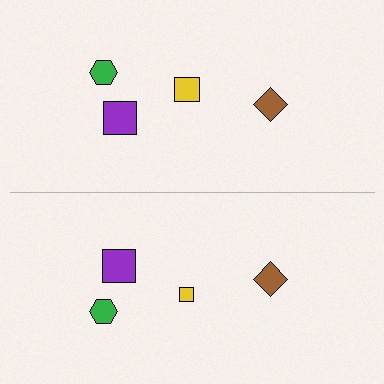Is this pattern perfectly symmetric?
No, the pattern is not perfectly symmetric. The yellow square on the bottom side has a different size than its mirror counterpart.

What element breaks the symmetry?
The yellow square on the bottom side has a different size than its mirror counterpart.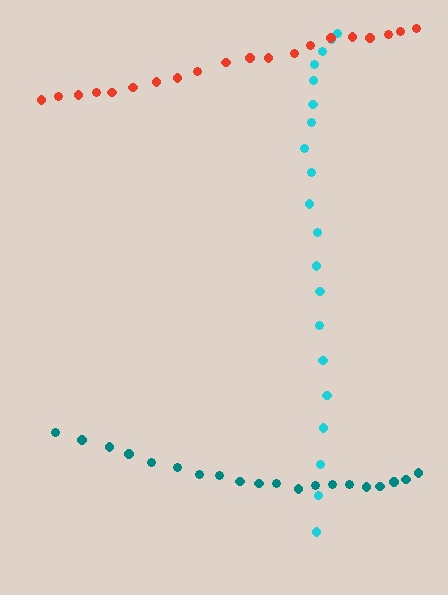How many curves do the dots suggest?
There are 3 distinct paths.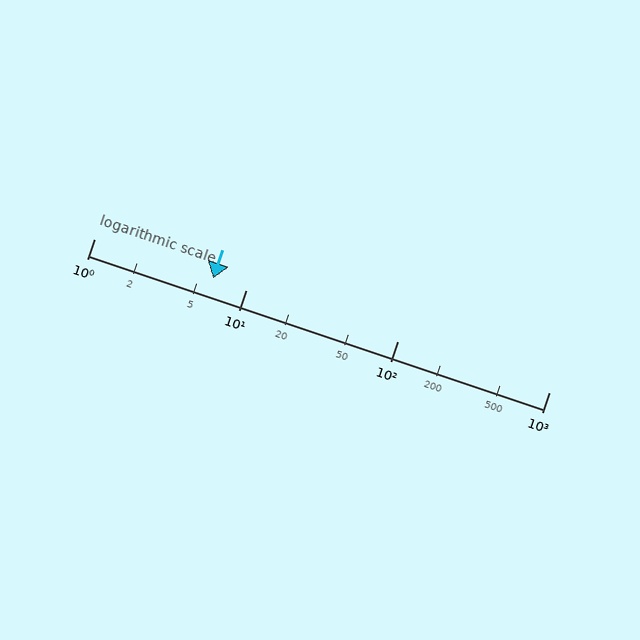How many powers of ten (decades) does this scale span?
The scale spans 3 decades, from 1 to 1000.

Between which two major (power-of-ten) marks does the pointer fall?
The pointer is between 1 and 10.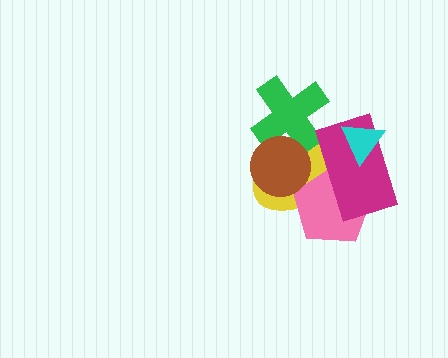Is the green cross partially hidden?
Yes, it is partially covered by another shape.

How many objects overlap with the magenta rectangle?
3 objects overlap with the magenta rectangle.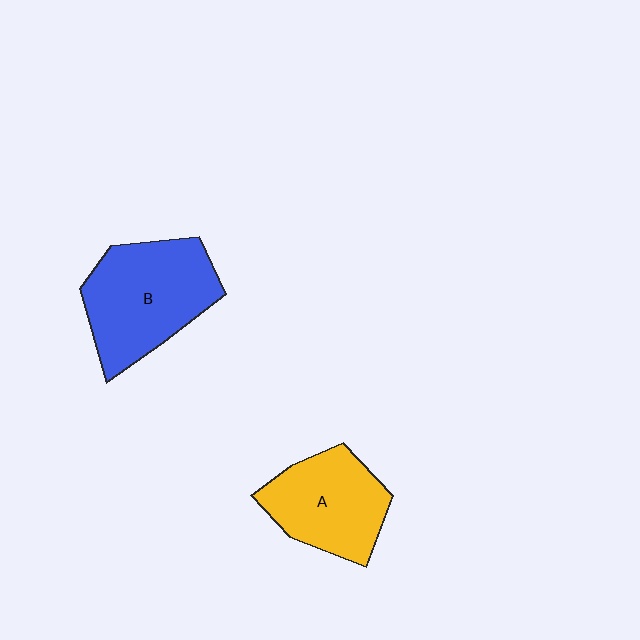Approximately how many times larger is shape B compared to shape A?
Approximately 1.3 times.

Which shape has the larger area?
Shape B (blue).